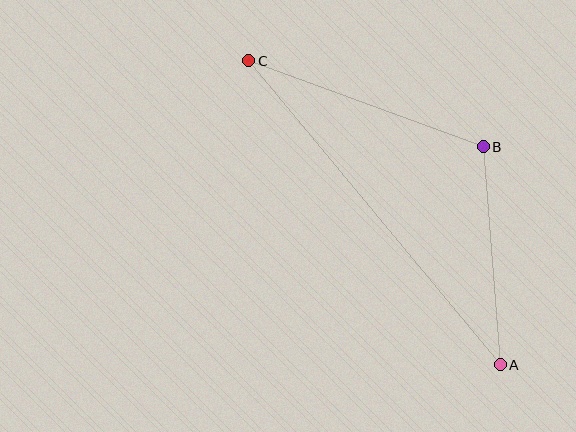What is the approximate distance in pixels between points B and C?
The distance between B and C is approximately 250 pixels.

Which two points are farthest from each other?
Points A and C are farthest from each other.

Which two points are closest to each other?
Points A and B are closest to each other.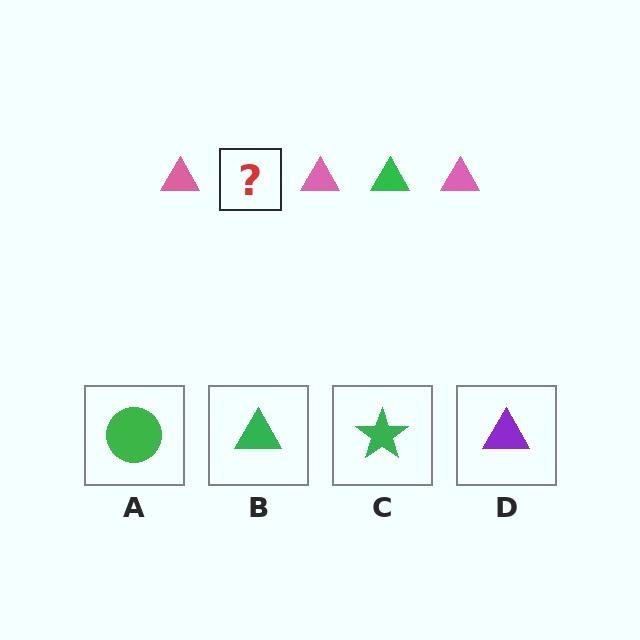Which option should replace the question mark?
Option B.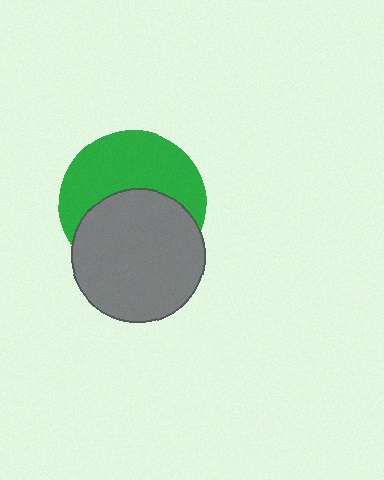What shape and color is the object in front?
The object in front is a gray circle.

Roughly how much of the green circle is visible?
About half of it is visible (roughly 50%).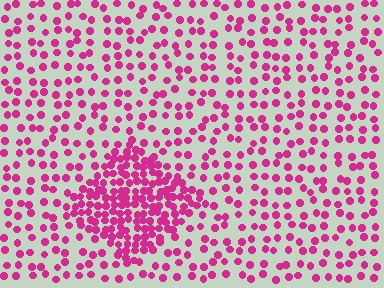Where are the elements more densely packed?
The elements are more densely packed inside the diamond boundary.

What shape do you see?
I see a diamond.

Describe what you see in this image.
The image contains small magenta elements arranged at two different densities. A diamond-shaped region is visible where the elements are more densely packed than the surrounding area.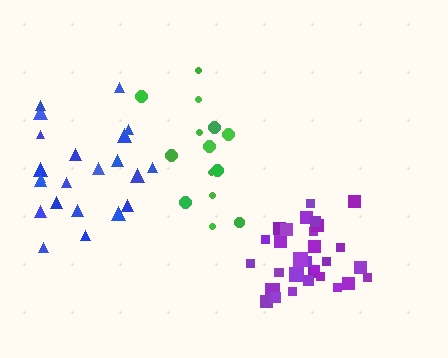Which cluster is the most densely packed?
Purple.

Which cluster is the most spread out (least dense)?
Green.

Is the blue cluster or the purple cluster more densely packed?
Purple.